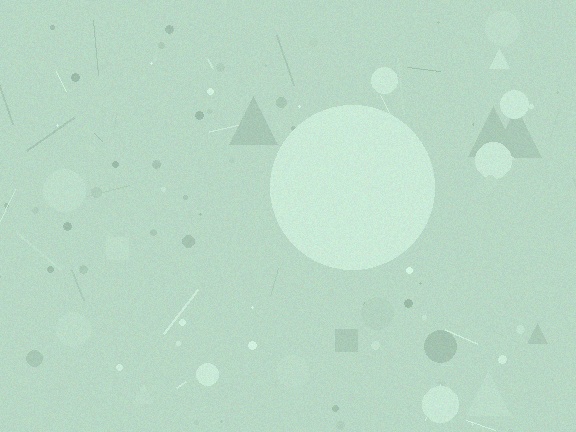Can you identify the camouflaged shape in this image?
The camouflaged shape is a circle.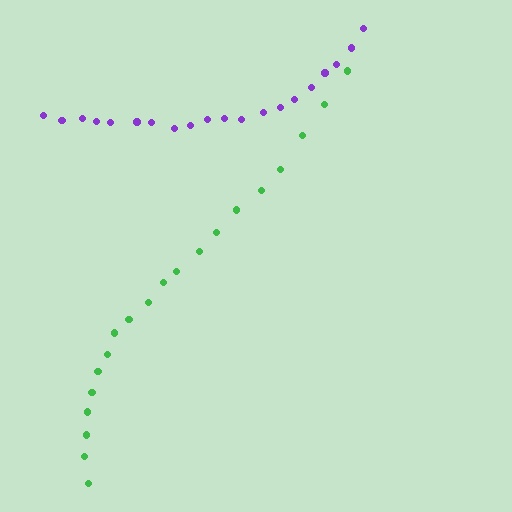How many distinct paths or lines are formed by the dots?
There are 2 distinct paths.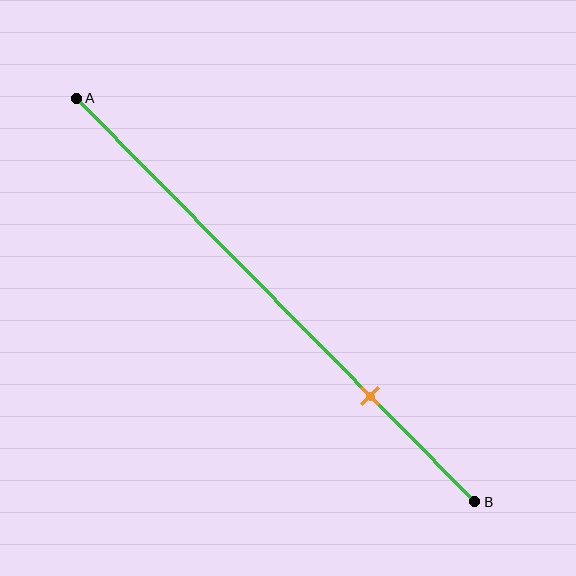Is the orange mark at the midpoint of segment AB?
No, the mark is at about 75% from A, not at the 50% midpoint.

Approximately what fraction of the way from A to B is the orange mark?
The orange mark is approximately 75% of the way from A to B.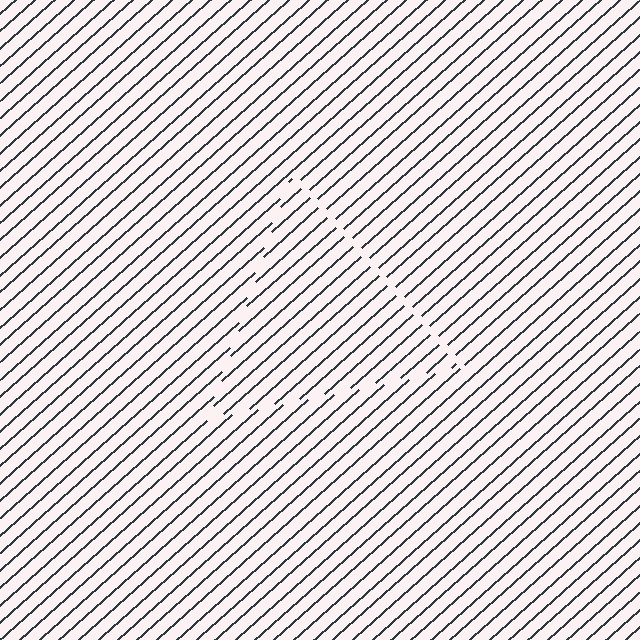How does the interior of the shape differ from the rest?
The interior of the shape contains the same grating, shifted by half a period — the contour is defined by the phase discontinuity where line-ends from the inner and outer gratings abut.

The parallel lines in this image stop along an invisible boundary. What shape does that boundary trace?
An illusory triangle. The interior of the shape contains the same grating, shifted by half a period — the contour is defined by the phase discontinuity where line-ends from the inner and outer gratings abut.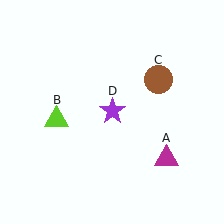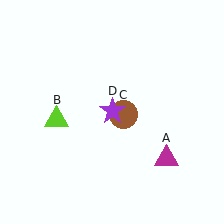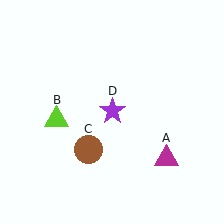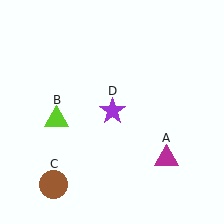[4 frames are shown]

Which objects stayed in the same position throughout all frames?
Magenta triangle (object A) and lime triangle (object B) and purple star (object D) remained stationary.